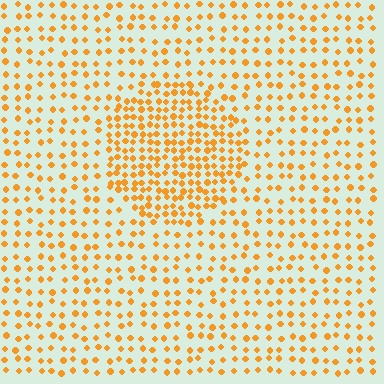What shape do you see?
I see a circle.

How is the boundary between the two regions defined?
The boundary is defined by a change in element density (approximately 2.0x ratio). All elements are the same color, size, and shape.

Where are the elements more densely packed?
The elements are more densely packed inside the circle boundary.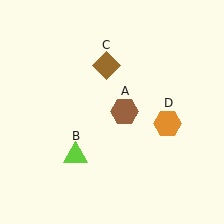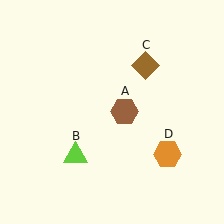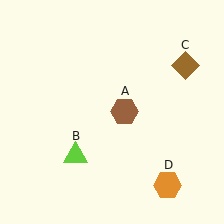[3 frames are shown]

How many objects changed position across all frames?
2 objects changed position: brown diamond (object C), orange hexagon (object D).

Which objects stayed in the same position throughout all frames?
Brown hexagon (object A) and lime triangle (object B) remained stationary.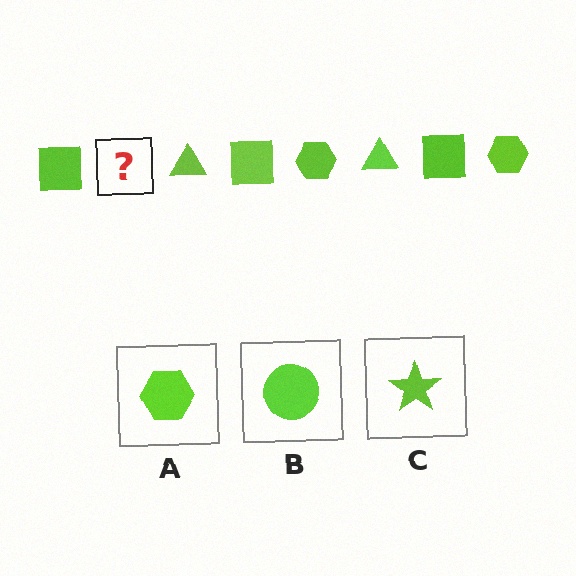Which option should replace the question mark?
Option A.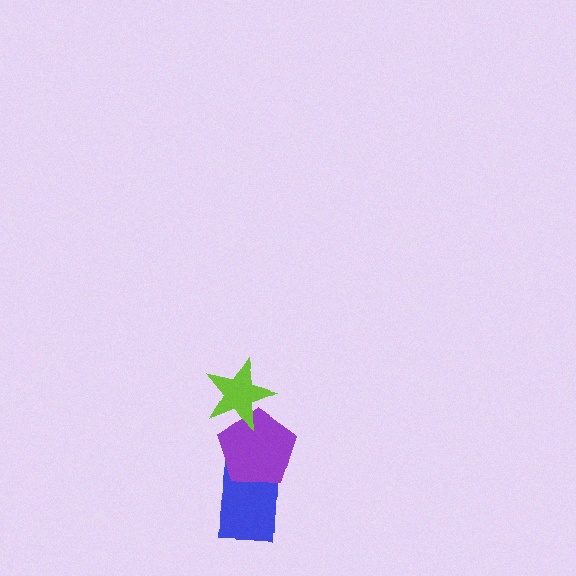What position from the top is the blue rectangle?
The blue rectangle is 3rd from the top.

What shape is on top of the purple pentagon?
The lime star is on top of the purple pentagon.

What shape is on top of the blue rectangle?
The purple pentagon is on top of the blue rectangle.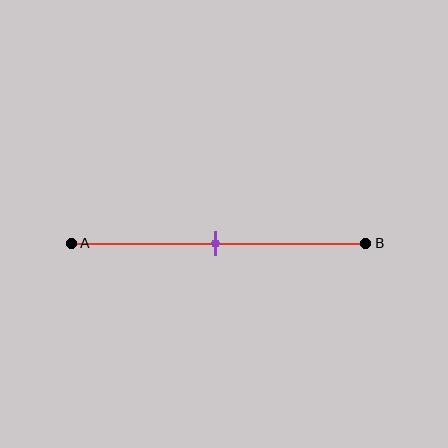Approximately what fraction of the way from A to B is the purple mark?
The purple mark is approximately 50% of the way from A to B.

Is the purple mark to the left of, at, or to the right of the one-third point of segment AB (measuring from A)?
The purple mark is to the right of the one-third point of segment AB.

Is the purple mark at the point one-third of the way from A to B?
No, the mark is at about 50% from A, not at the 33% one-third point.